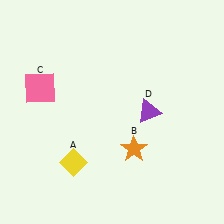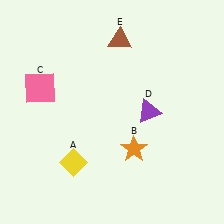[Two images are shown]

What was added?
A brown triangle (E) was added in Image 2.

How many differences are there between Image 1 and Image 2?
There is 1 difference between the two images.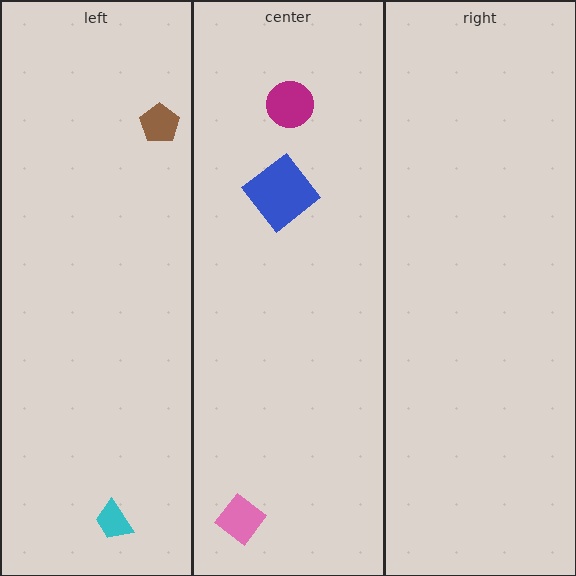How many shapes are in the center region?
3.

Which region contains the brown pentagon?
The left region.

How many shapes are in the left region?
2.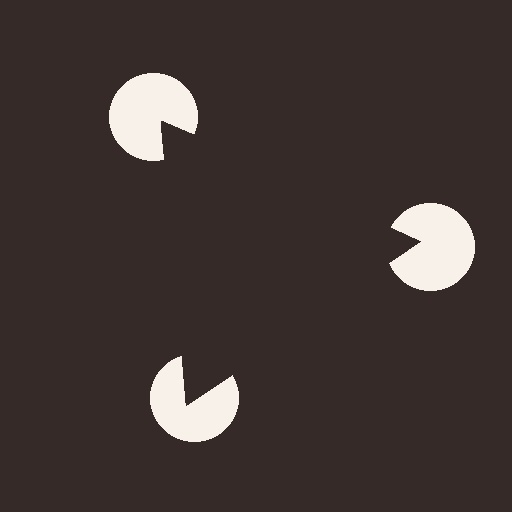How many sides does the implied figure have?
3 sides.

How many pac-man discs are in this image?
There are 3 — one at each vertex of the illusory triangle.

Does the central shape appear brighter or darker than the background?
It typically appears slightly darker than the background, even though no actual brightness change is drawn.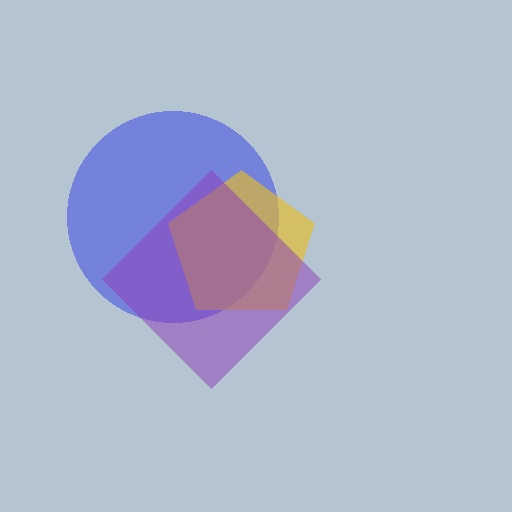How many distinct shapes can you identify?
There are 3 distinct shapes: a blue circle, a yellow pentagon, a purple diamond.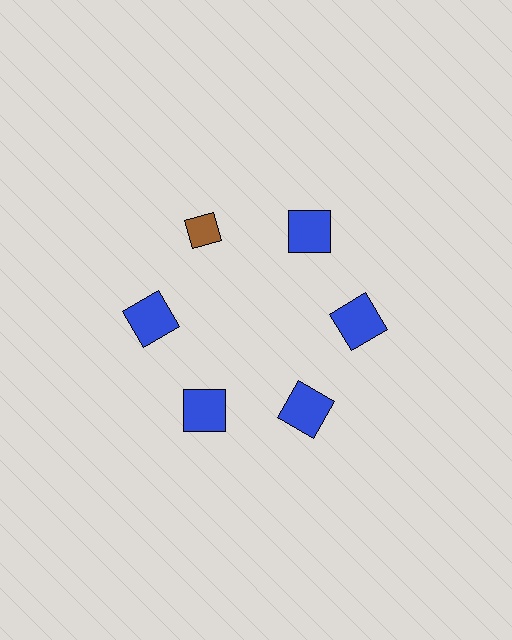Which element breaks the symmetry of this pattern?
The brown diamond at roughly the 11 o'clock position breaks the symmetry. All other shapes are blue squares.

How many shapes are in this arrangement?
There are 6 shapes arranged in a ring pattern.